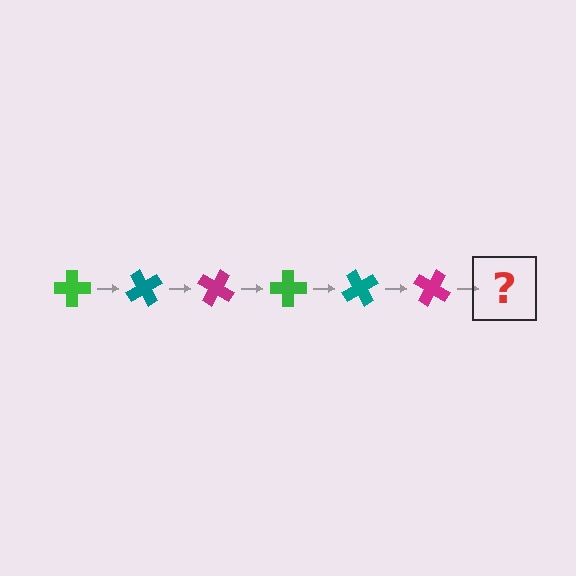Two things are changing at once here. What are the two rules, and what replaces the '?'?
The two rules are that it rotates 60 degrees each step and the color cycles through green, teal, and magenta. The '?' should be a green cross, rotated 360 degrees from the start.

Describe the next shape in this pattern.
It should be a green cross, rotated 360 degrees from the start.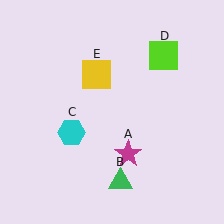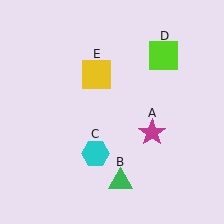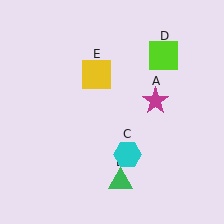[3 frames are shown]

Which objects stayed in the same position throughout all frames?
Green triangle (object B) and lime square (object D) and yellow square (object E) remained stationary.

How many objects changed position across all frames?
2 objects changed position: magenta star (object A), cyan hexagon (object C).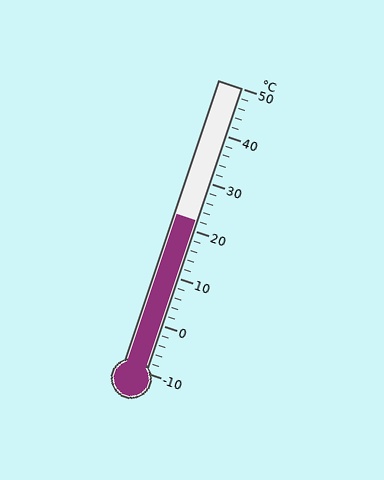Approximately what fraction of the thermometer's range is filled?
The thermometer is filled to approximately 55% of its range.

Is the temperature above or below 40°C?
The temperature is below 40°C.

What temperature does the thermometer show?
The thermometer shows approximately 22°C.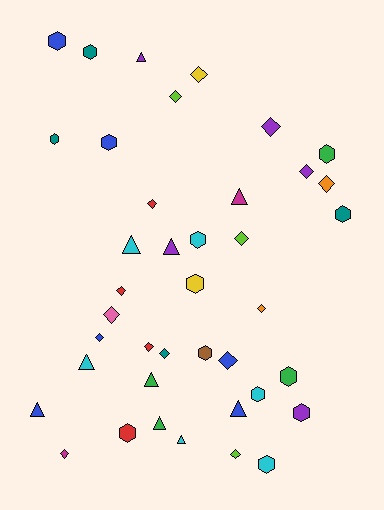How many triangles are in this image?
There are 10 triangles.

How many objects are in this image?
There are 40 objects.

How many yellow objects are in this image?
There are 2 yellow objects.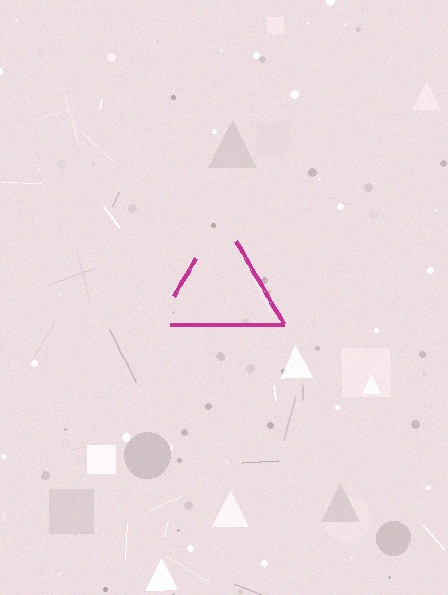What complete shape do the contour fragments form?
The contour fragments form a triangle.